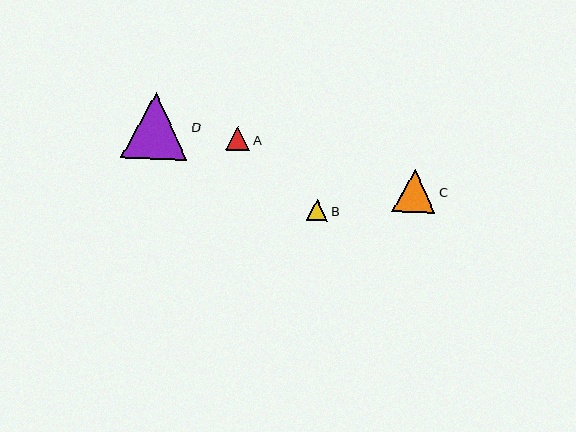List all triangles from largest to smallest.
From largest to smallest: D, C, A, B.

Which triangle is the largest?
Triangle D is the largest with a size of approximately 67 pixels.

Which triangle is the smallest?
Triangle B is the smallest with a size of approximately 21 pixels.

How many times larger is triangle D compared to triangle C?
Triangle D is approximately 1.5 times the size of triangle C.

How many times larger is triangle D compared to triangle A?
Triangle D is approximately 2.7 times the size of triangle A.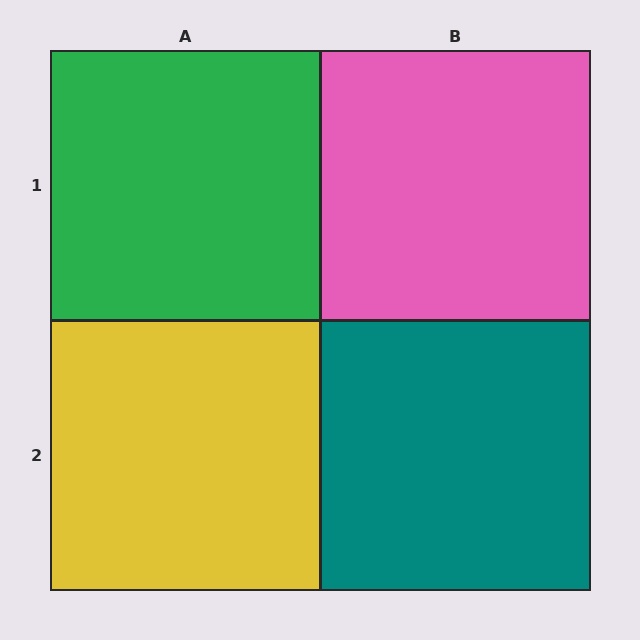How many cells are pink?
1 cell is pink.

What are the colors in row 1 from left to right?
Green, pink.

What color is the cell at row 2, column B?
Teal.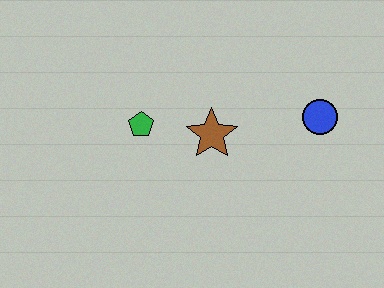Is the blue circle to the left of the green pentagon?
No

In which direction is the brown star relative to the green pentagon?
The brown star is to the right of the green pentagon.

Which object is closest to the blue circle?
The brown star is closest to the blue circle.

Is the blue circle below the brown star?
No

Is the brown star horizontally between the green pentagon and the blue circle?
Yes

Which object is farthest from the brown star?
The blue circle is farthest from the brown star.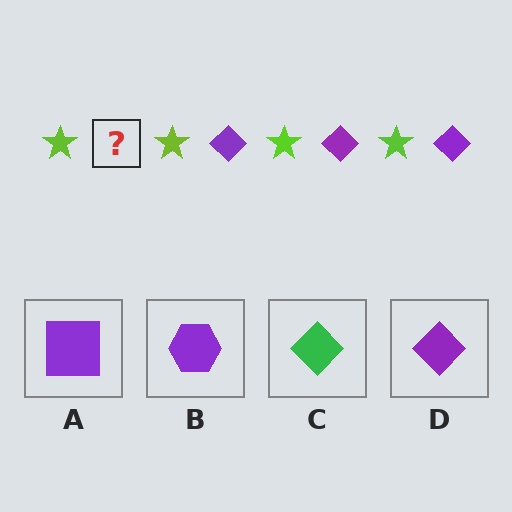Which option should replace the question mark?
Option D.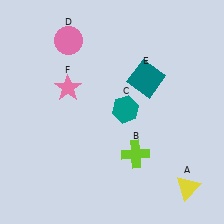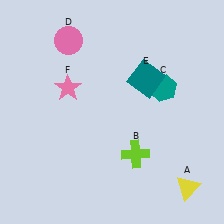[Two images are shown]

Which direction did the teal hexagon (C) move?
The teal hexagon (C) moved right.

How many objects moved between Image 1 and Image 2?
1 object moved between the two images.